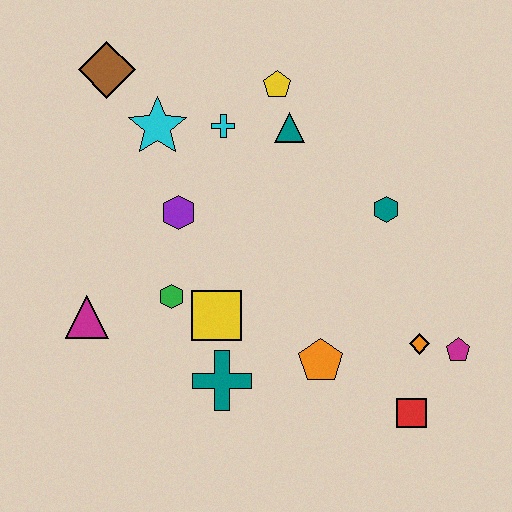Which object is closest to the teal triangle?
The yellow pentagon is closest to the teal triangle.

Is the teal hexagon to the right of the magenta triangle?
Yes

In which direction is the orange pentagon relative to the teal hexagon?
The orange pentagon is below the teal hexagon.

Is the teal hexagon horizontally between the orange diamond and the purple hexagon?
Yes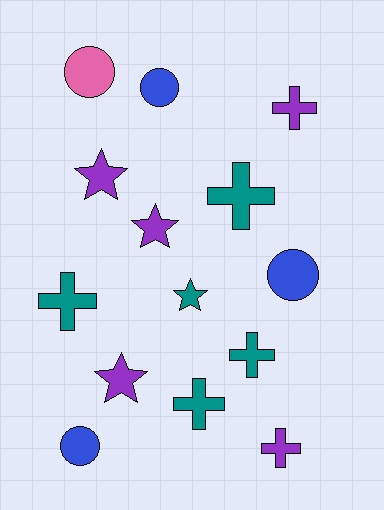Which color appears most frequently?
Teal, with 5 objects.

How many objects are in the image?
There are 14 objects.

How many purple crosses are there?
There are 2 purple crosses.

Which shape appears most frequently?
Cross, with 6 objects.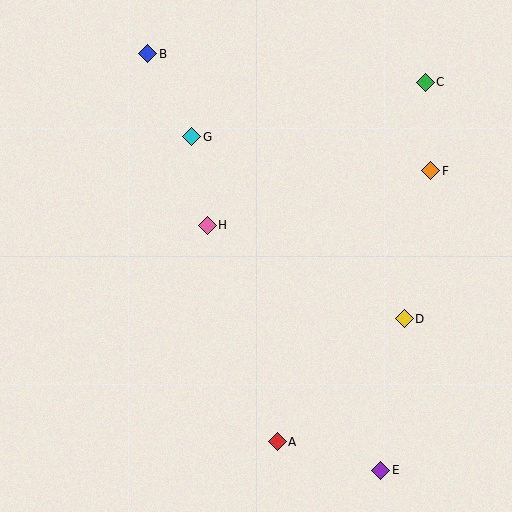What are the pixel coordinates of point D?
Point D is at (404, 319).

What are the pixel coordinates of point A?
Point A is at (277, 442).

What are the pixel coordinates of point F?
Point F is at (431, 171).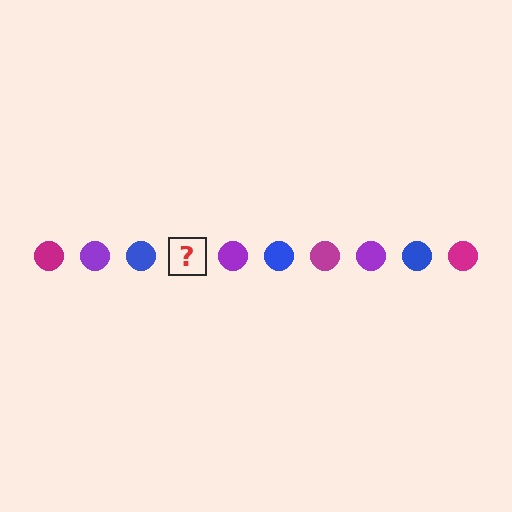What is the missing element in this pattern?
The missing element is a magenta circle.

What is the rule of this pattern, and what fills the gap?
The rule is that the pattern cycles through magenta, purple, blue circles. The gap should be filled with a magenta circle.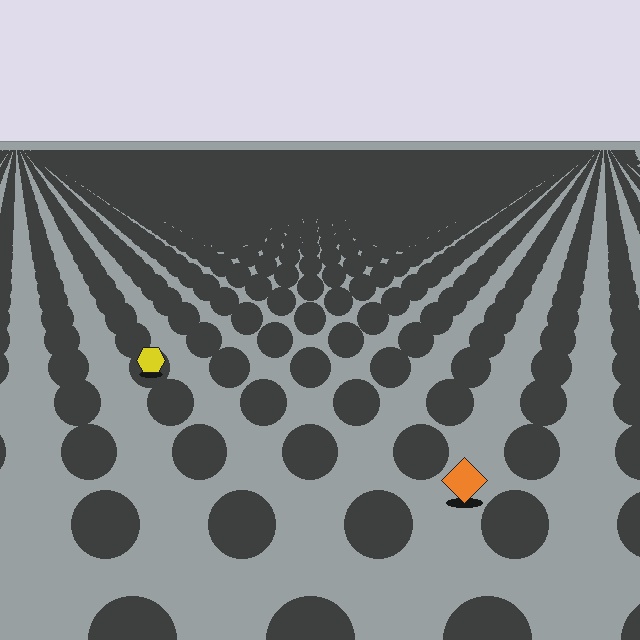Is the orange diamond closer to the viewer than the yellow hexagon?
Yes. The orange diamond is closer — you can tell from the texture gradient: the ground texture is coarser near it.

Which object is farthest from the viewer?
The yellow hexagon is farthest from the viewer. It appears smaller and the ground texture around it is denser.